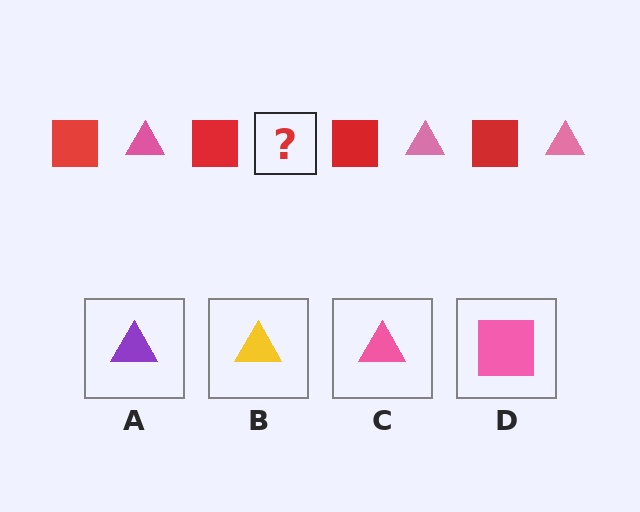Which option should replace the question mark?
Option C.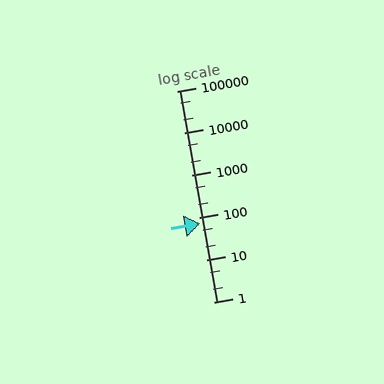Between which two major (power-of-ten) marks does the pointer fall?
The pointer is between 10 and 100.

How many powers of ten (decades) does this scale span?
The scale spans 5 decades, from 1 to 100000.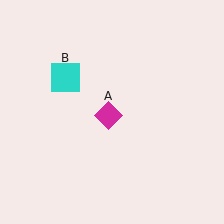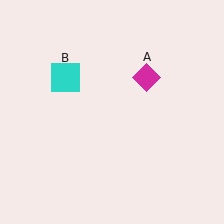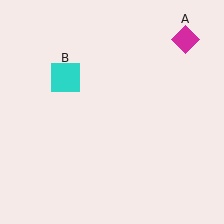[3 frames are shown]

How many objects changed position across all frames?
1 object changed position: magenta diamond (object A).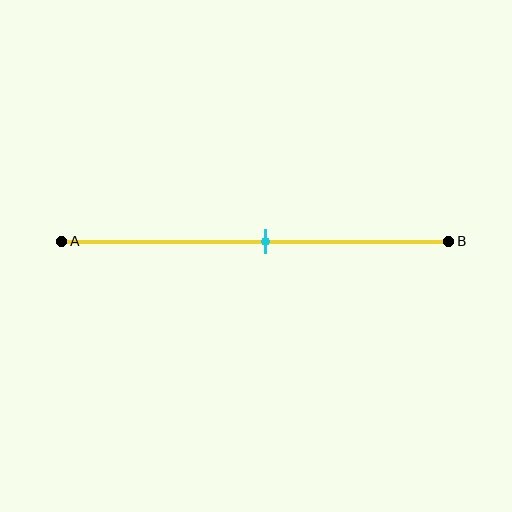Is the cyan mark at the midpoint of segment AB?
Yes, the mark is approximately at the midpoint.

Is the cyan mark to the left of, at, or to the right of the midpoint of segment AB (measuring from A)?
The cyan mark is approximately at the midpoint of segment AB.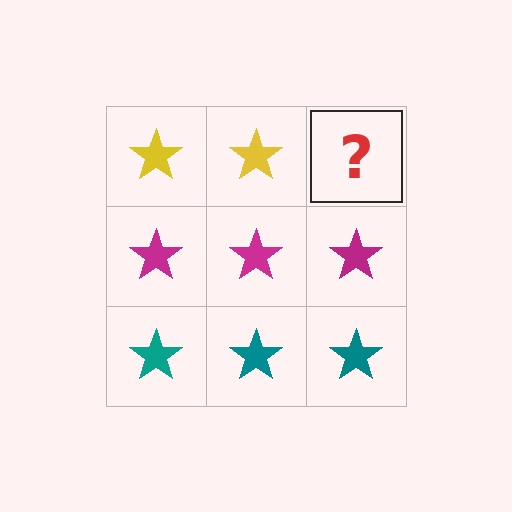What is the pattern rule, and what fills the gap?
The rule is that each row has a consistent color. The gap should be filled with a yellow star.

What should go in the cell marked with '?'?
The missing cell should contain a yellow star.